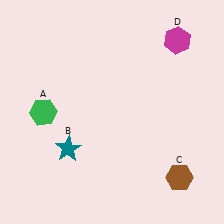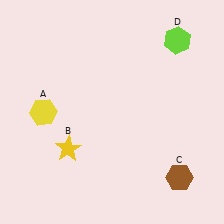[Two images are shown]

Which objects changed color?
A changed from green to yellow. B changed from teal to yellow. D changed from magenta to lime.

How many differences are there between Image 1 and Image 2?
There are 3 differences between the two images.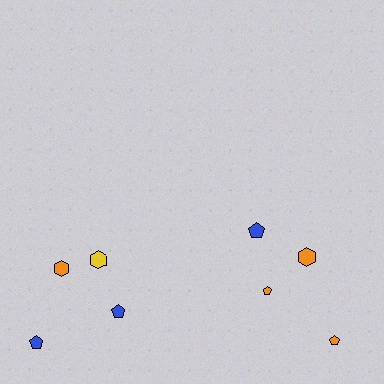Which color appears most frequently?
Orange, with 4 objects.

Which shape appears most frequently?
Pentagon, with 5 objects.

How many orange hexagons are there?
There are 2 orange hexagons.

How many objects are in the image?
There are 8 objects.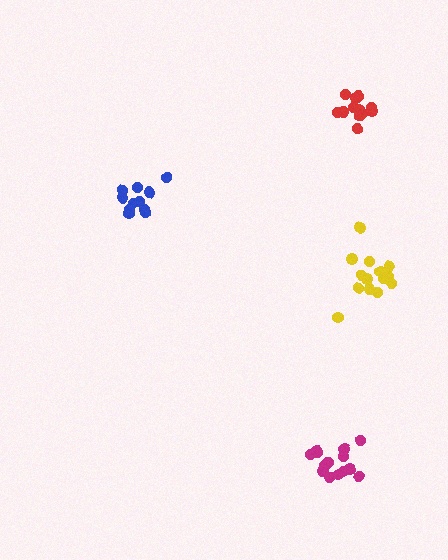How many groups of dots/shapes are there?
There are 4 groups.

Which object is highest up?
The red cluster is topmost.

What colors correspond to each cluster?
The clusters are colored: blue, red, yellow, magenta.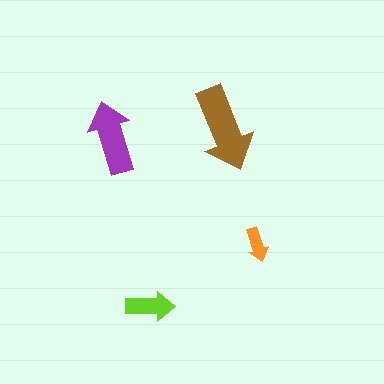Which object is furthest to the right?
The orange arrow is rightmost.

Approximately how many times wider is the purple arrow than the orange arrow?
About 2 times wider.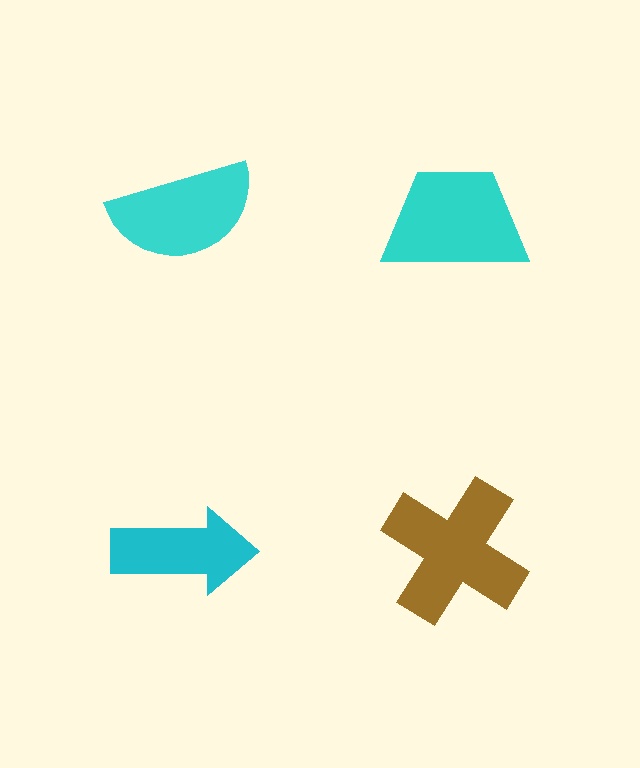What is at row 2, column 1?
A cyan arrow.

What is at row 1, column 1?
A cyan semicircle.